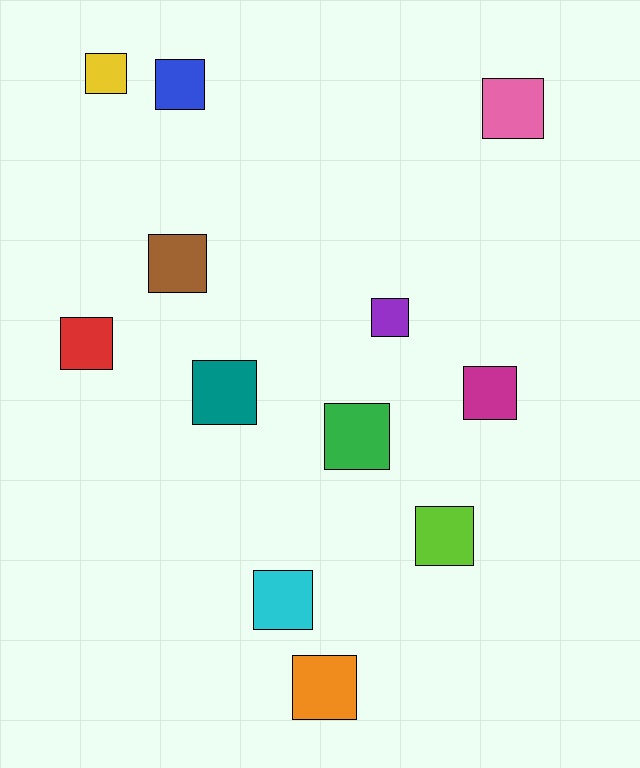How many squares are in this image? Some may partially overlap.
There are 12 squares.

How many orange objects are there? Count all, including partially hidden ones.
There is 1 orange object.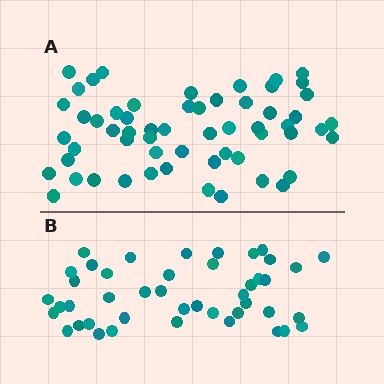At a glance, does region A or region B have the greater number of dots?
Region A (the top region) has more dots.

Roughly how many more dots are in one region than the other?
Region A has approximately 15 more dots than region B.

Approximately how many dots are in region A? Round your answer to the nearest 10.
About 60 dots. (The exact count is 58, which rounds to 60.)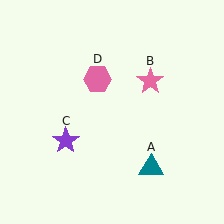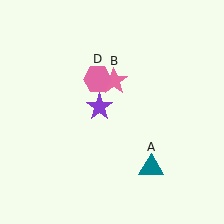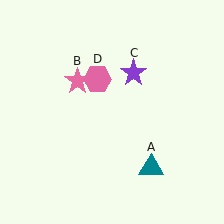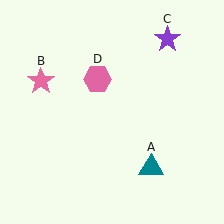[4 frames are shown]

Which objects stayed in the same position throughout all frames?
Teal triangle (object A) and pink hexagon (object D) remained stationary.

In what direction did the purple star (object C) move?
The purple star (object C) moved up and to the right.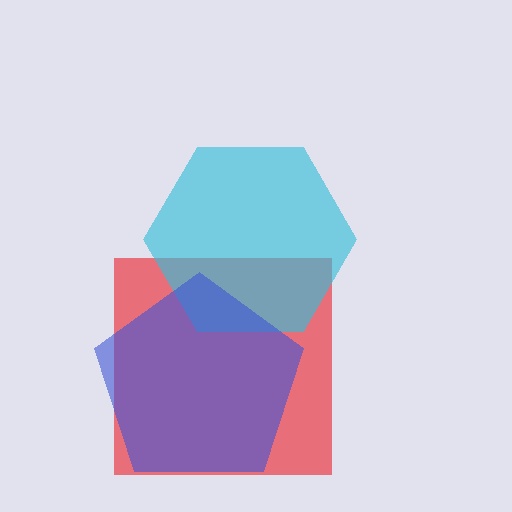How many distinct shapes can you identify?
There are 3 distinct shapes: a red square, a cyan hexagon, a blue pentagon.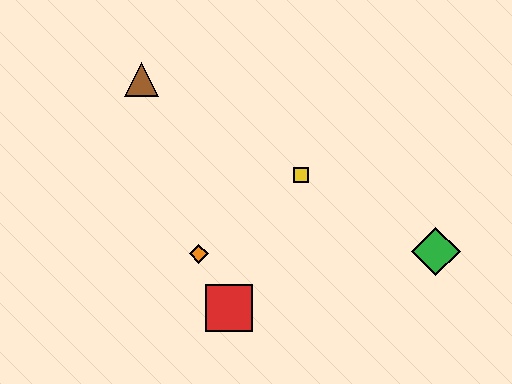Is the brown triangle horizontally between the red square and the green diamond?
No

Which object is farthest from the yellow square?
The brown triangle is farthest from the yellow square.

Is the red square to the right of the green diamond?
No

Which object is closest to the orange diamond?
The red square is closest to the orange diamond.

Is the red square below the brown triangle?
Yes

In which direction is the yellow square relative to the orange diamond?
The yellow square is to the right of the orange diamond.